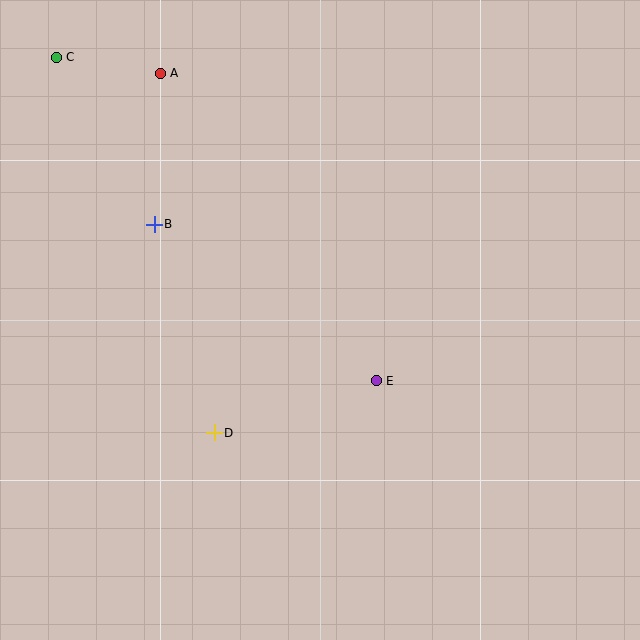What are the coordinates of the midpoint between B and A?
The midpoint between B and A is at (157, 149).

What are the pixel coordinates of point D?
Point D is at (214, 433).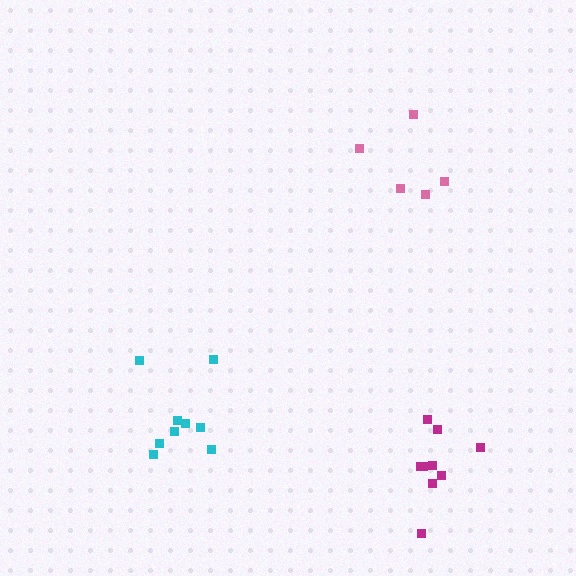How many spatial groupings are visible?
There are 3 spatial groupings.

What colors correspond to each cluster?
The clusters are colored: cyan, pink, magenta.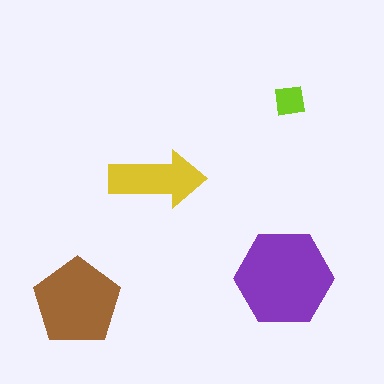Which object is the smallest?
The lime square.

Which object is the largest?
The purple hexagon.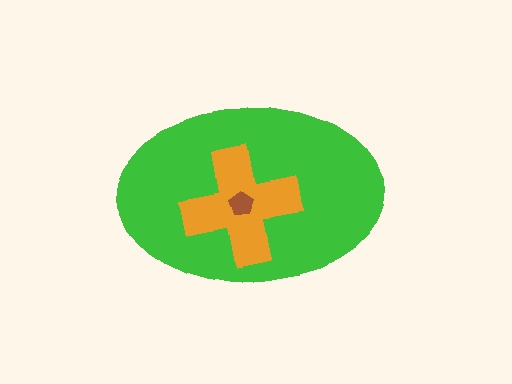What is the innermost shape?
The brown pentagon.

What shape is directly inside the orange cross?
The brown pentagon.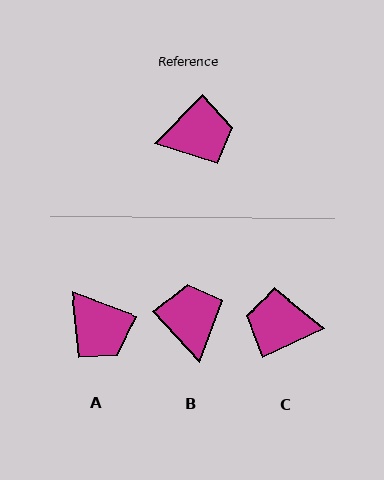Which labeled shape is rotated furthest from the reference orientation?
C, about 159 degrees away.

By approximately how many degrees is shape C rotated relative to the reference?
Approximately 159 degrees counter-clockwise.